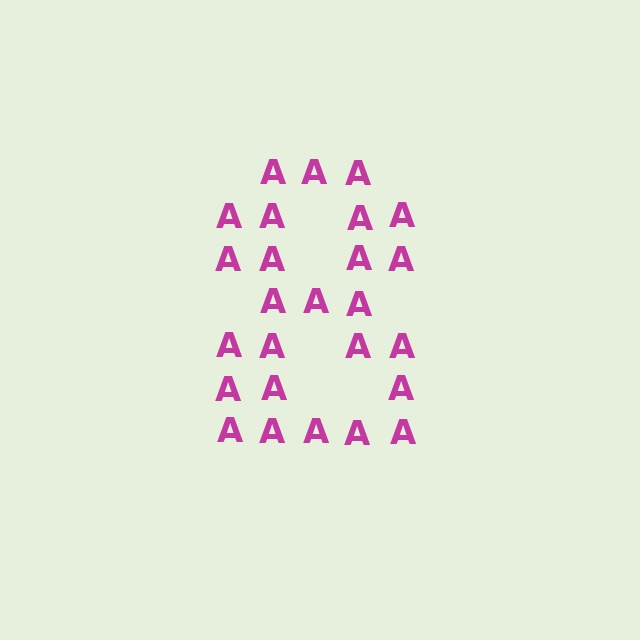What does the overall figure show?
The overall figure shows the digit 8.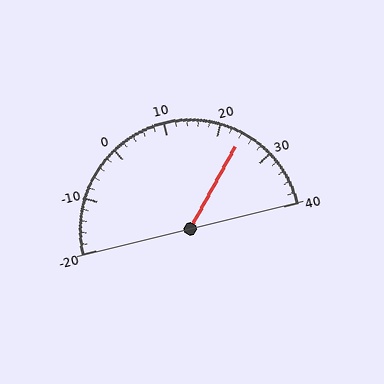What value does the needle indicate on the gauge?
The needle indicates approximately 24.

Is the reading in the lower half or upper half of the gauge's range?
The reading is in the upper half of the range (-20 to 40).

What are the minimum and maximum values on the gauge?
The gauge ranges from -20 to 40.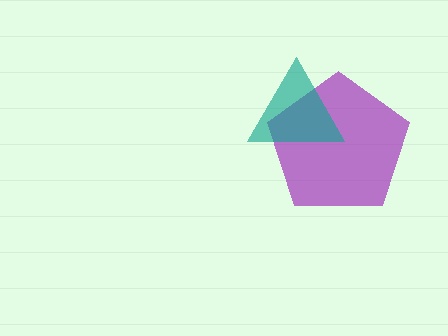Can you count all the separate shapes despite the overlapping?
Yes, there are 2 separate shapes.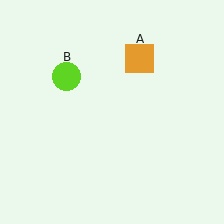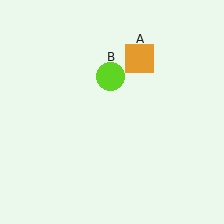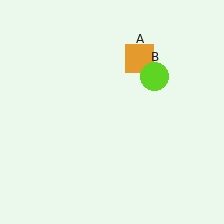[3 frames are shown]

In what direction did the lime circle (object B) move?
The lime circle (object B) moved right.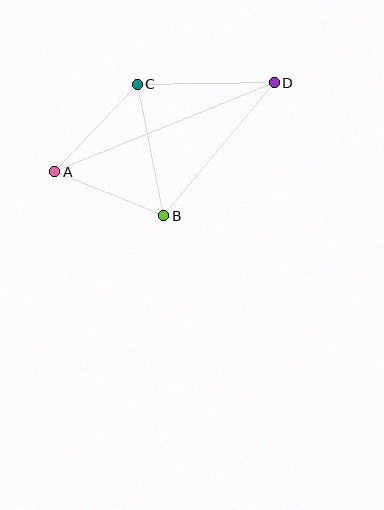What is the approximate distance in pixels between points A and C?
The distance between A and C is approximately 120 pixels.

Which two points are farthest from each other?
Points A and D are farthest from each other.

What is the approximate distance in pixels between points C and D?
The distance between C and D is approximately 137 pixels.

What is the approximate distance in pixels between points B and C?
The distance between B and C is approximately 134 pixels.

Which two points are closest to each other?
Points A and B are closest to each other.